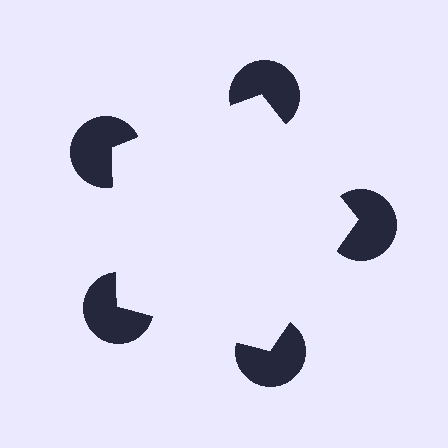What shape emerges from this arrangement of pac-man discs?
An illusory pentagon — its edges are inferred from the aligned wedge cuts in the pac-man discs, not physically drawn.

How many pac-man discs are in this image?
There are 5 — one at each vertex of the illusory pentagon.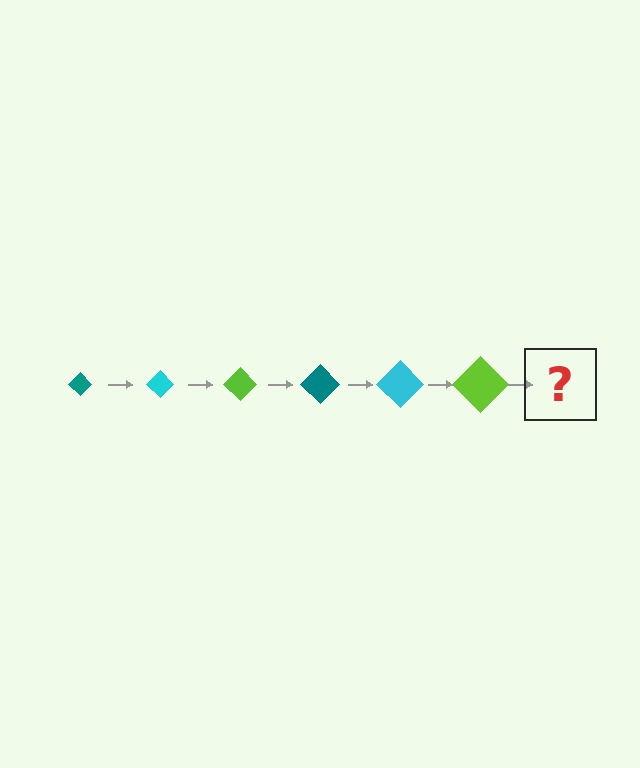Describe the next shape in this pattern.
It should be a teal diamond, larger than the previous one.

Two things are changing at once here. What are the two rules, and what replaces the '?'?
The two rules are that the diamond grows larger each step and the color cycles through teal, cyan, and lime. The '?' should be a teal diamond, larger than the previous one.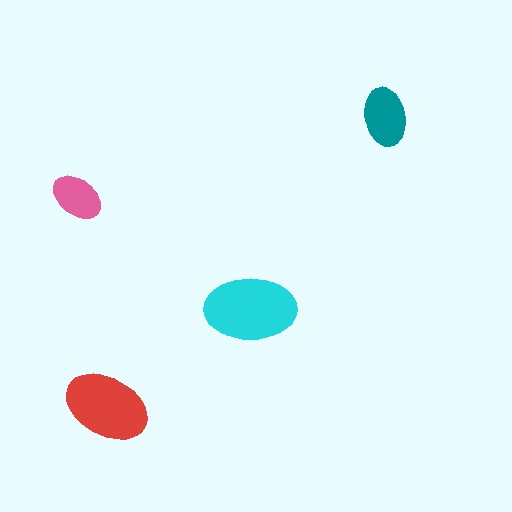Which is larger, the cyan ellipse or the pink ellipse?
The cyan one.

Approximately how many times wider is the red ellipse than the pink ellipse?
About 1.5 times wider.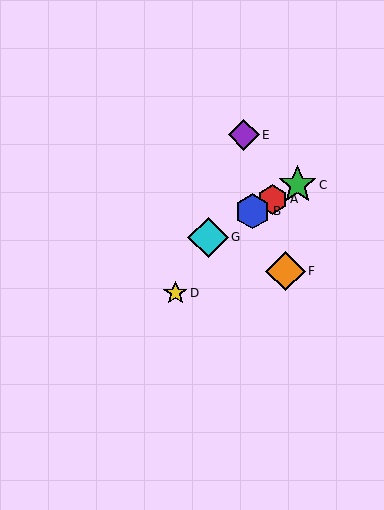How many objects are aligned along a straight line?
4 objects (A, B, C, G) are aligned along a straight line.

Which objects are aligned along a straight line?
Objects A, B, C, G are aligned along a straight line.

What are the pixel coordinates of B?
Object B is at (253, 211).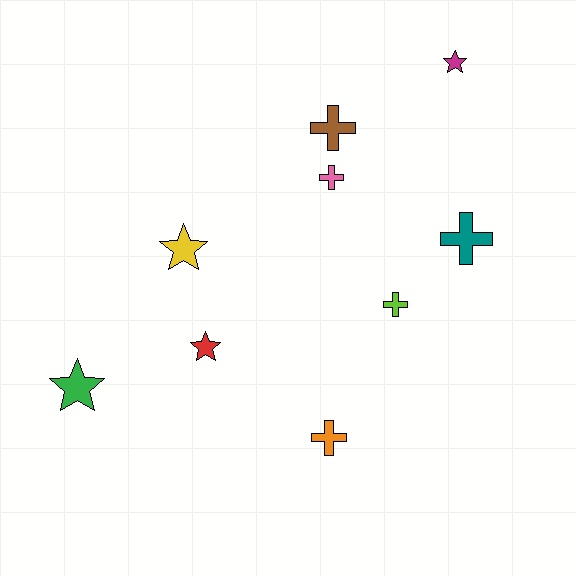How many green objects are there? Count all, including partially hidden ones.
There is 1 green object.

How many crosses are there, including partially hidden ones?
There are 5 crosses.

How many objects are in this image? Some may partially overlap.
There are 9 objects.